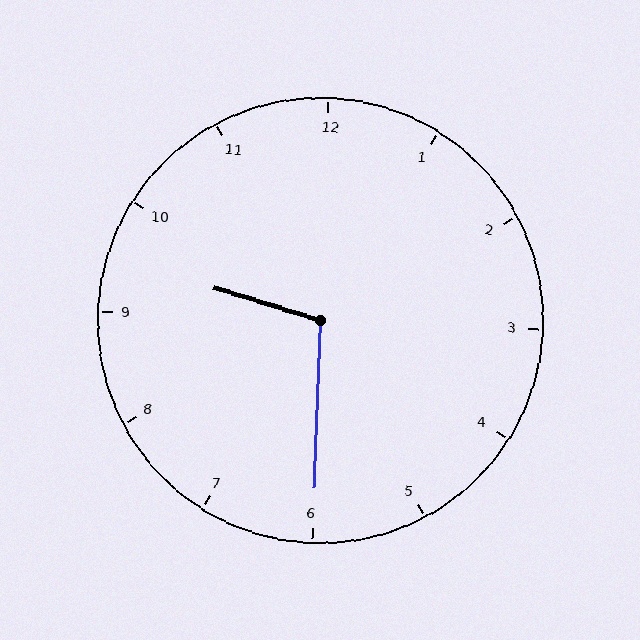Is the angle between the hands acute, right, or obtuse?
It is obtuse.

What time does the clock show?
9:30.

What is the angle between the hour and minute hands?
Approximately 105 degrees.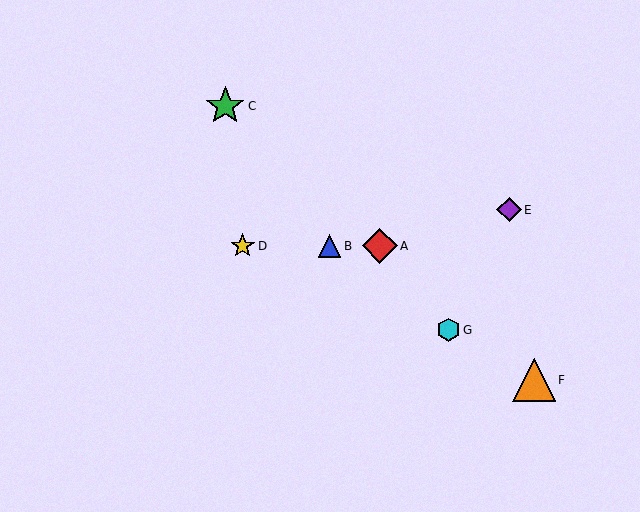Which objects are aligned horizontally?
Objects A, B, D are aligned horizontally.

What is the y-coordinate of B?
Object B is at y≈246.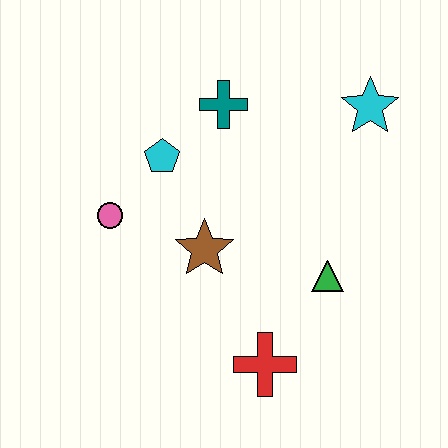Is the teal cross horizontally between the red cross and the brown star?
Yes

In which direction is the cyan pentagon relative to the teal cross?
The cyan pentagon is to the left of the teal cross.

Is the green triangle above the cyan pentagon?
No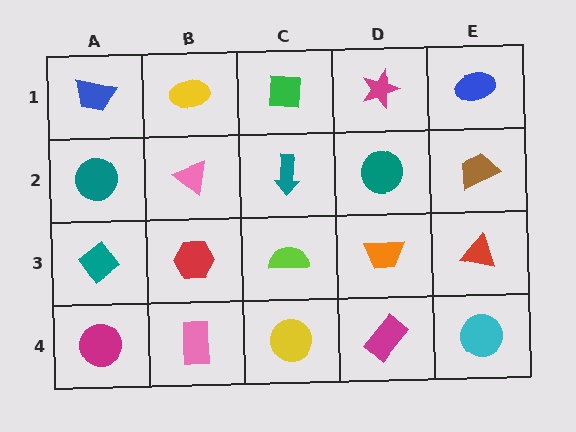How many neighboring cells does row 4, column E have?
2.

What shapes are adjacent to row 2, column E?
A blue ellipse (row 1, column E), a red triangle (row 3, column E), a teal circle (row 2, column D).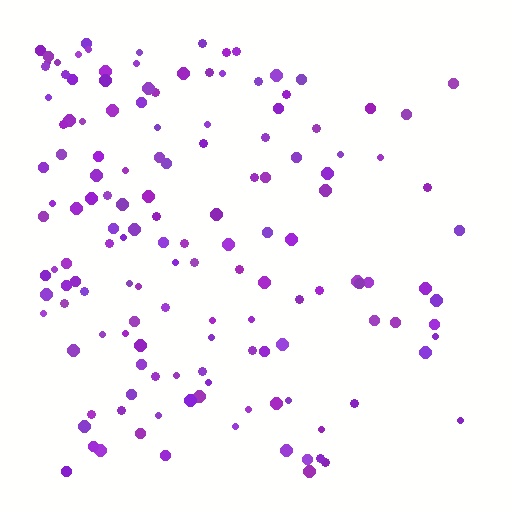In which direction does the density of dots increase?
From right to left, with the left side densest.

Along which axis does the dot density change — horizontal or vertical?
Horizontal.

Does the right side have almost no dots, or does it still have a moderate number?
Still a moderate number, just noticeably fewer than the left.